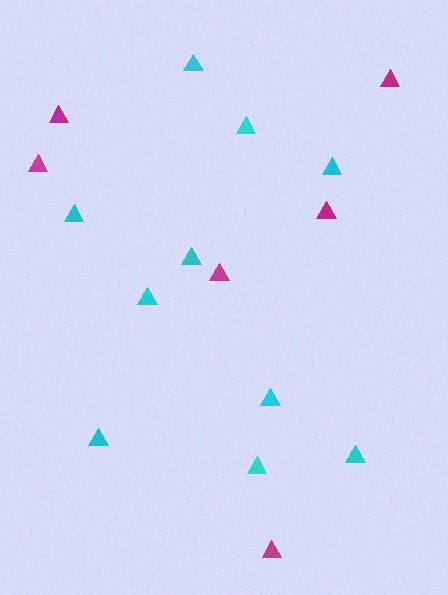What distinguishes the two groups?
There are 2 groups: one group of magenta triangles (6) and one group of cyan triangles (10).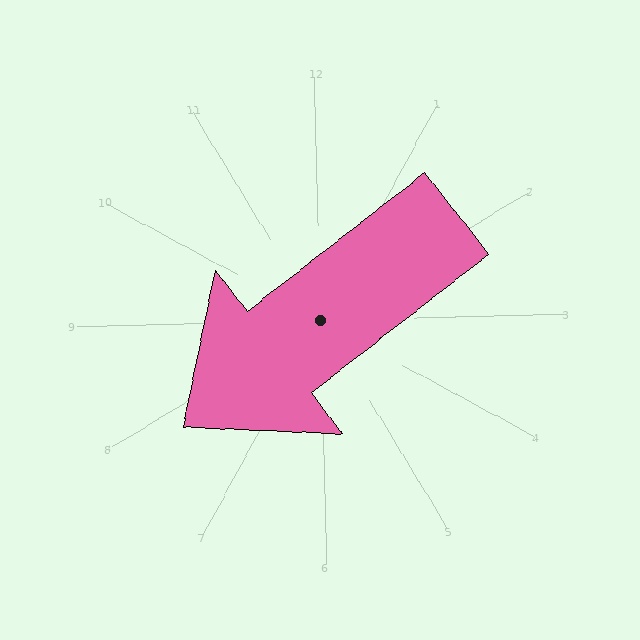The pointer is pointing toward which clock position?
Roughly 8 o'clock.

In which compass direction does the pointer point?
Southwest.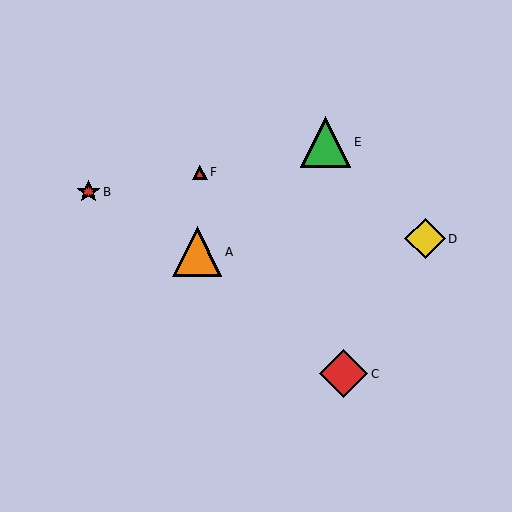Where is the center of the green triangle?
The center of the green triangle is at (326, 142).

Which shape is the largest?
The green triangle (labeled E) is the largest.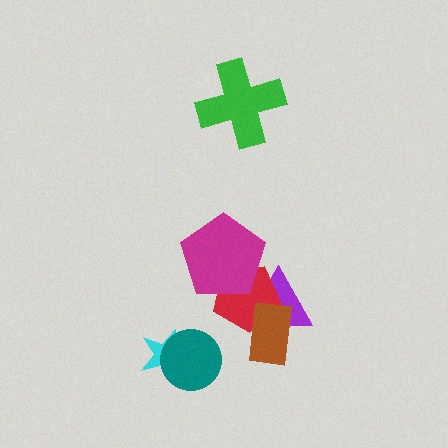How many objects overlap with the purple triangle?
3 objects overlap with the purple triangle.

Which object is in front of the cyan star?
The teal circle is in front of the cyan star.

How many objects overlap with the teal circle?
1 object overlaps with the teal circle.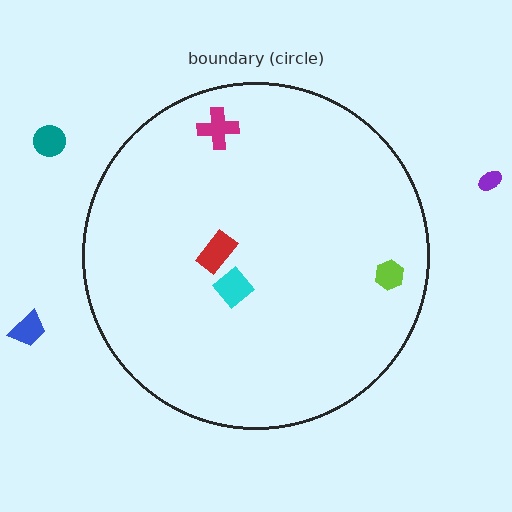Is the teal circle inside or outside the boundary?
Outside.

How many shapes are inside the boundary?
4 inside, 3 outside.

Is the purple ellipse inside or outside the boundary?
Outside.